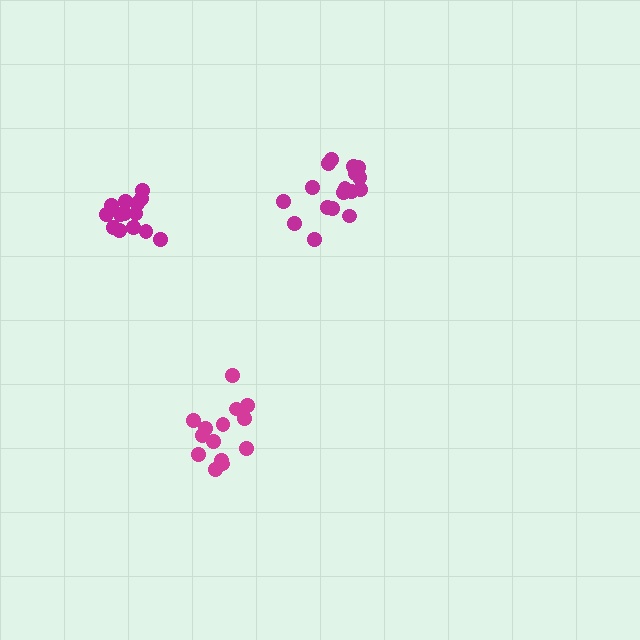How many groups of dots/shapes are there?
There are 3 groups.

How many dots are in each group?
Group 1: 17 dots, Group 2: 14 dots, Group 3: 14 dots (45 total).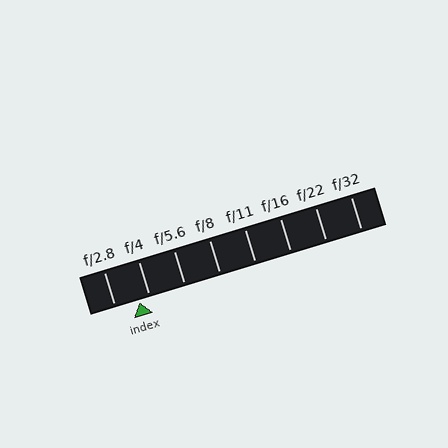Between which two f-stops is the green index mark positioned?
The index mark is between f/2.8 and f/4.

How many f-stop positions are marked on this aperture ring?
There are 8 f-stop positions marked.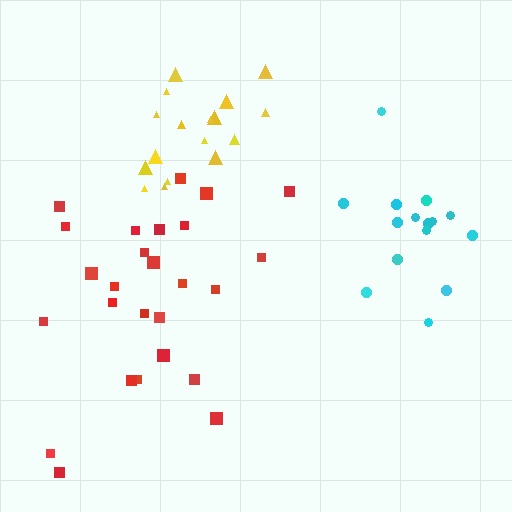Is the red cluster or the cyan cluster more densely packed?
Cyan.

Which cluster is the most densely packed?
Yellow.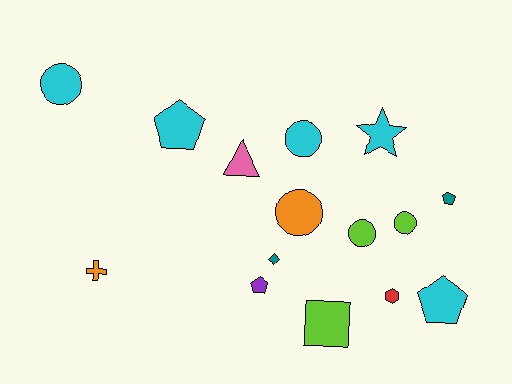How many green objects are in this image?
There are no green objects.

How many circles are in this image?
There are 5 circles.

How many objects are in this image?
There are 15 objects.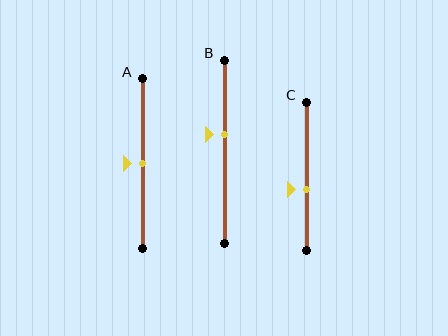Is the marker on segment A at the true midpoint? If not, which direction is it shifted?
Yes, the marker on segment A is at the true midpoint.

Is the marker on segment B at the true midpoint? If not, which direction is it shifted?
No, the marker on segment B is shifted upward by about 10% of the segment length.